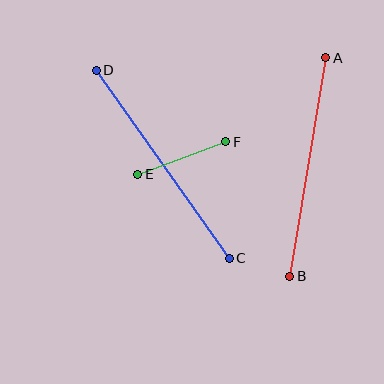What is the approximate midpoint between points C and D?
The midpoint is at approximately (163, 164) pixels.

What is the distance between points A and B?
The distance is approximately 221 pixels.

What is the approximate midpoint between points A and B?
The midpoint is at approximately (308, 167) pixels.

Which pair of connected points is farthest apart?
Points C and D are farthest apart.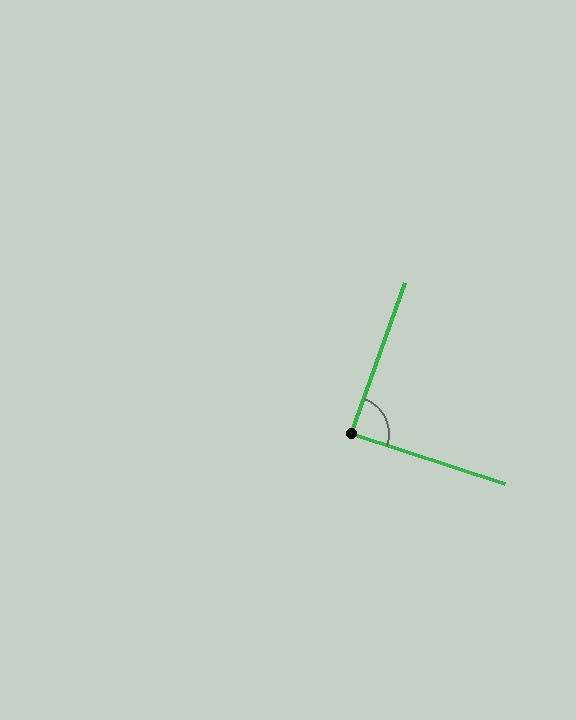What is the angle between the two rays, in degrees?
Approximately 88 degrees.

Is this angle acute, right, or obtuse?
It is approximately a right angle.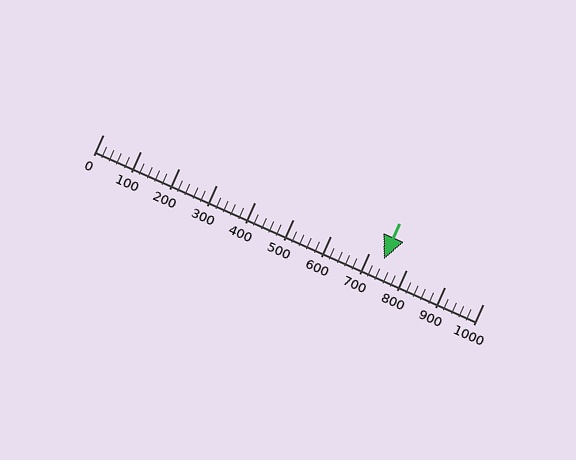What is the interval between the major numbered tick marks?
The major tick marks are spaced 100 units apart.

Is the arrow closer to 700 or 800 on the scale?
The arrow is closer to 700.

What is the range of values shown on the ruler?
The ruler shows values from 0 to 1000.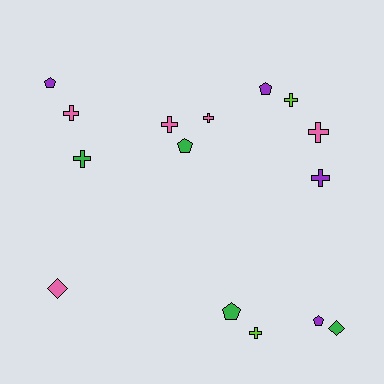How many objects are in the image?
There are 15 objects.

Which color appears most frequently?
Pink, with 5 objects.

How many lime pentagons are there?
There are no lime pentagons.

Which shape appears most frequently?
Cross, with 8 objects.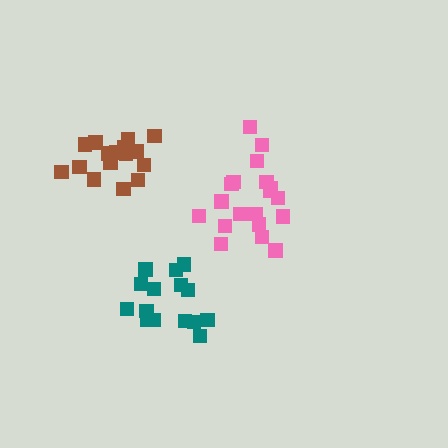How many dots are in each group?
Group 1: 17 dots, Group 2: 15 dots, Group 3: 20 dots (52 total).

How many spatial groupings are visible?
There are 3 spatial groupings.